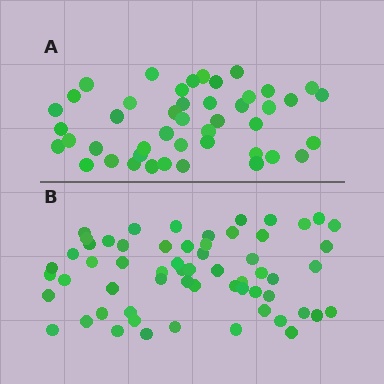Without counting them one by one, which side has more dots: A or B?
Region B (the bottom region) has more dots.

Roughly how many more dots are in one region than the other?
Region B has approximately 15 more dots than region A.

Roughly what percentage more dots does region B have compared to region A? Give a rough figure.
About 35% more.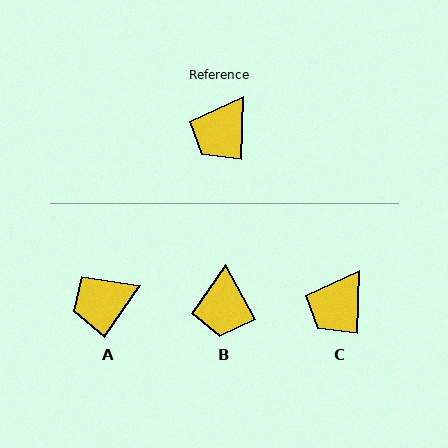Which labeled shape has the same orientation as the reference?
C.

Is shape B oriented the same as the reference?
No, it is off by about 31 degrees.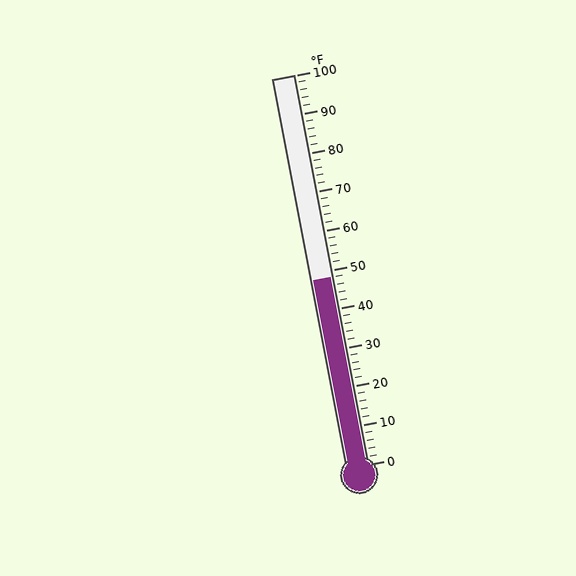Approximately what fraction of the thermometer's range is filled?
The thermometer is filled to approximately 50% of its range.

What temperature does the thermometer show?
The thermometer shows approximately 48°F.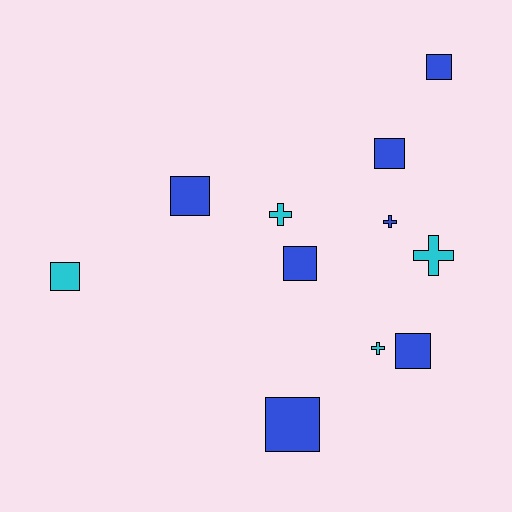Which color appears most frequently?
Blue, with 7 objects.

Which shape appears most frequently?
Square, with 7 objects.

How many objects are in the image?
There are 11 objects.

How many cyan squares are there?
There is 1 cyan square.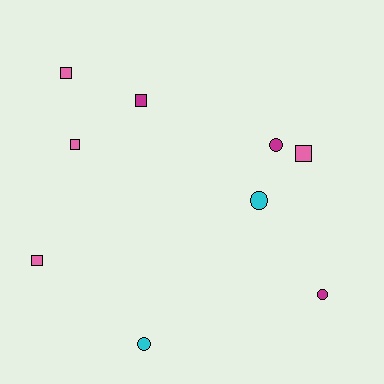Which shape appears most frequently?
Square, with 5 objects.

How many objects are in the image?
There are 9 objects.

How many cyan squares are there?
There are no cyan squares.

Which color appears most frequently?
Pink, with 4 objects.